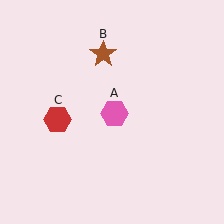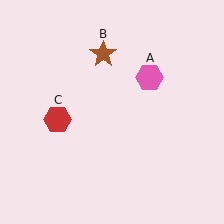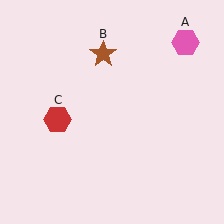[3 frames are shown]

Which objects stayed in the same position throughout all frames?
Brown star (object B) and red hexagon (object C) remained stationary.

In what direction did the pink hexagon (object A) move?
The pink hexagon (object A) moved up and to the right.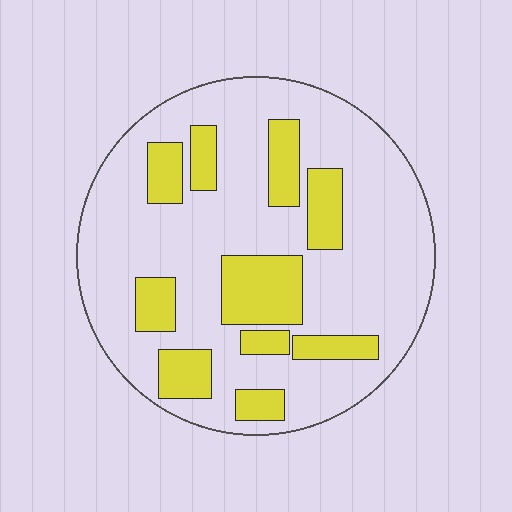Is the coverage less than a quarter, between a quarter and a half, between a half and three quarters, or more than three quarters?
Between a quarter and a half.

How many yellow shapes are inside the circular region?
10.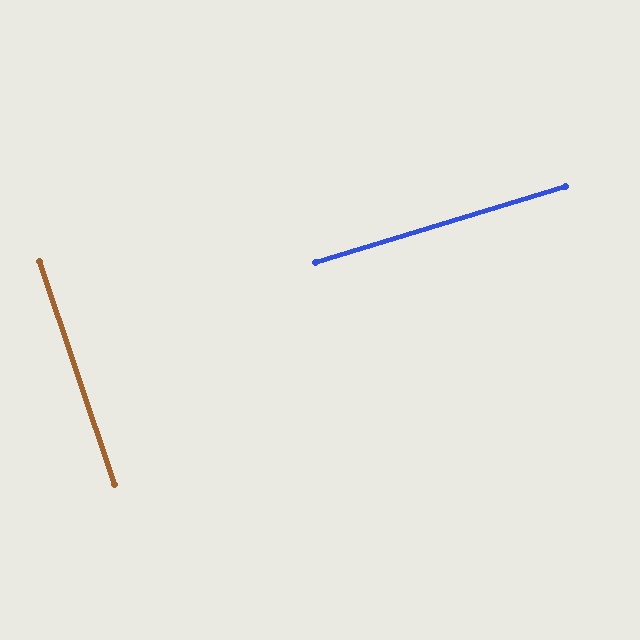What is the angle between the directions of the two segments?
Approximately 88 degrees.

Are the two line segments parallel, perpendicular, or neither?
Perpendicular — they meet at approximately 88°.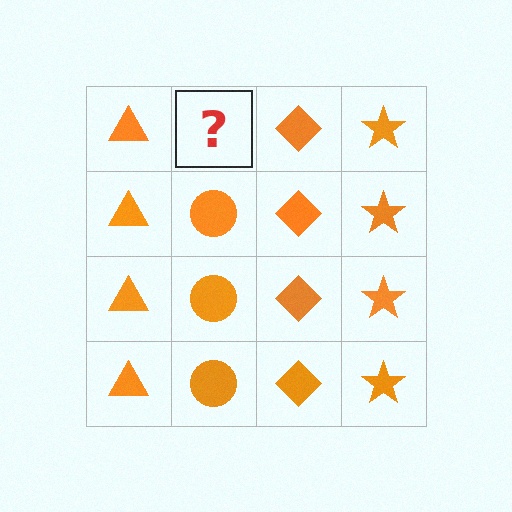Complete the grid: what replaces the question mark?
The question mark should be replaced with an orange circle.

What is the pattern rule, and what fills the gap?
The rule is that each column has a consistent shape. The gap should be filled with an orange circle.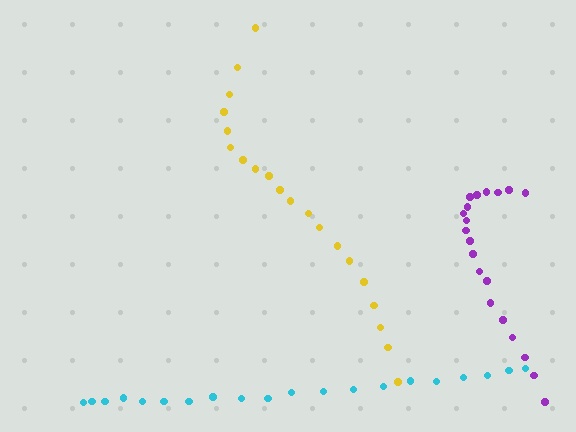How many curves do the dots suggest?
There are 3 distinct paths.